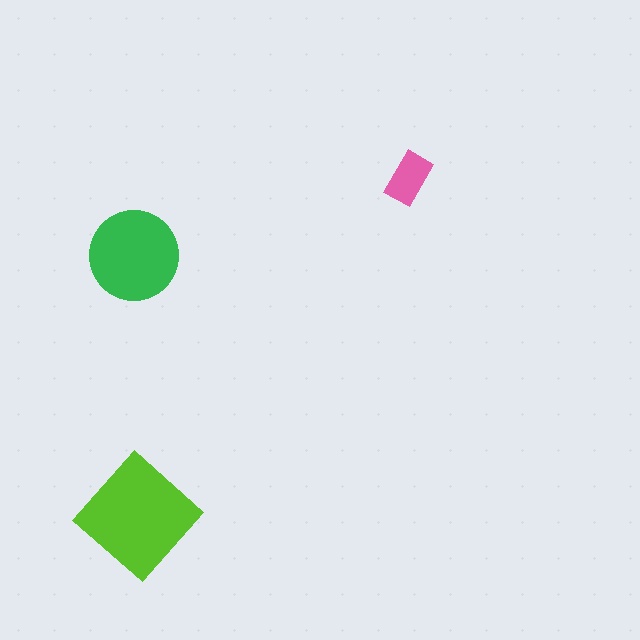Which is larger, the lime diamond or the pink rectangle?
The lime diamond.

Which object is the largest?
The lime diamond.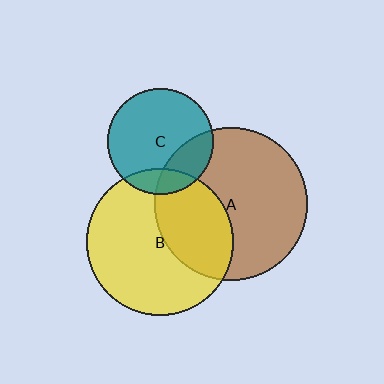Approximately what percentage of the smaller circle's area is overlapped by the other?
Approximately 15%.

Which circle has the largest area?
Circle A (brown).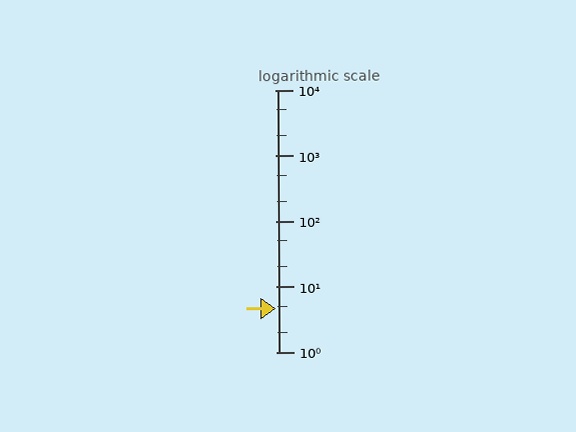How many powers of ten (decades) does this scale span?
The scale spans 4 decades, from 1 to 10000.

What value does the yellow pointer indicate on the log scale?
The pointer indicates approximately 4.6.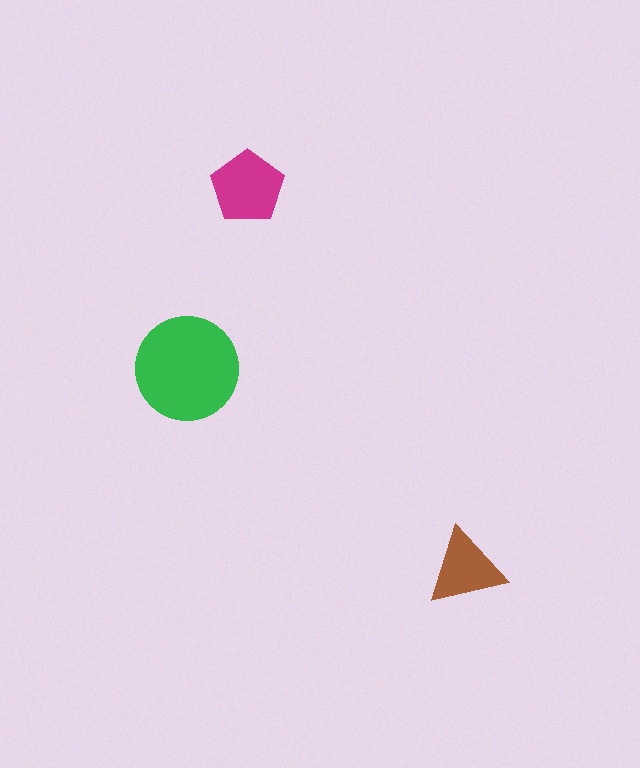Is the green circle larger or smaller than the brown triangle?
Larger.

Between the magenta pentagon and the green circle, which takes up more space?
The green circle.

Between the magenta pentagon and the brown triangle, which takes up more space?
The magenta pentagon.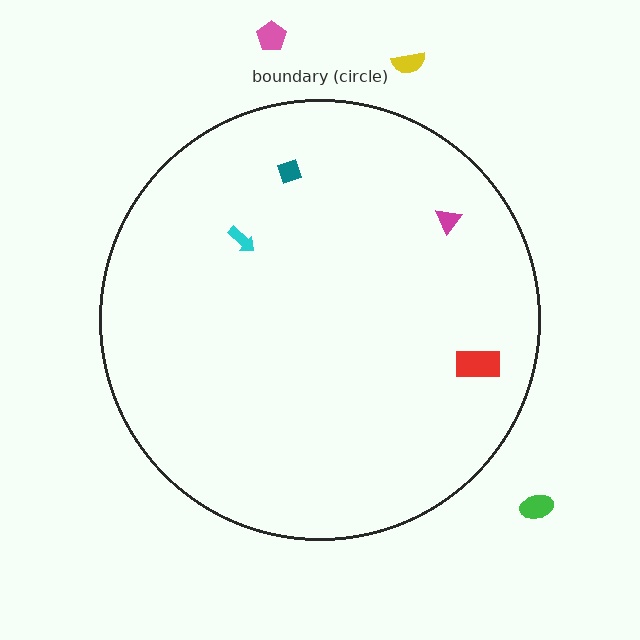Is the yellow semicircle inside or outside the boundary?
Outside.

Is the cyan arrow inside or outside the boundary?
Inside.